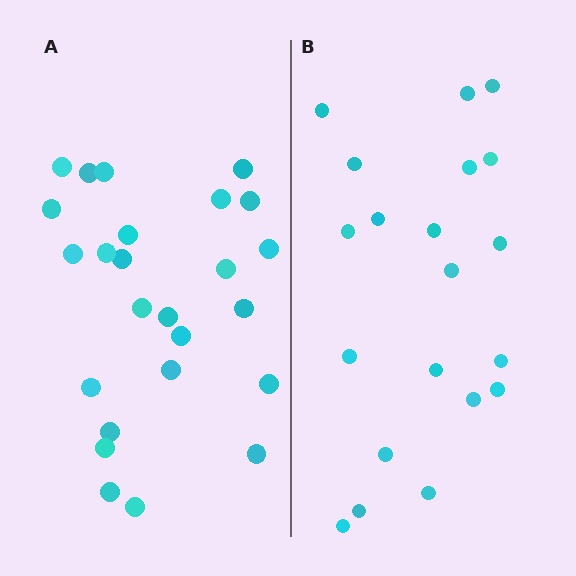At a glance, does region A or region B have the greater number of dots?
Region A (the left region) has more dots.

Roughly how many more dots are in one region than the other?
Region A has about 5 more dots than region B.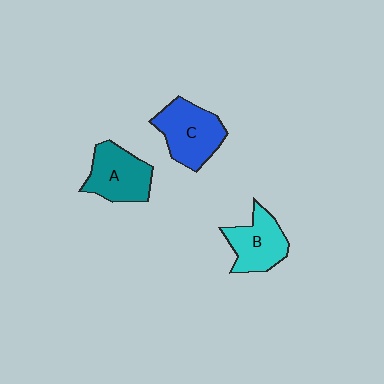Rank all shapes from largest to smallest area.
From largest to smallest: C (blue), A (teal), B (cyan).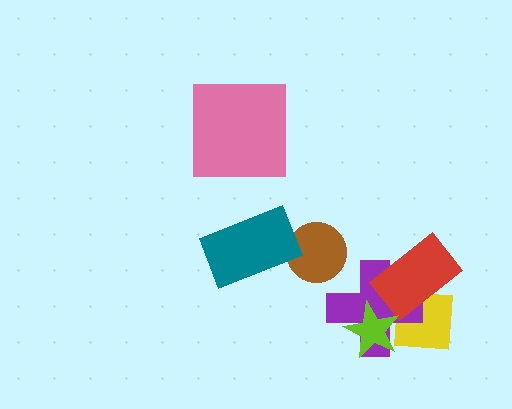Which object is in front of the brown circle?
The teal rectangle is in front of the brown circle.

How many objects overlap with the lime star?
2 objects overlap with the lime star.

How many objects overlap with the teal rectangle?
1 object overlaps with the teal rectangle.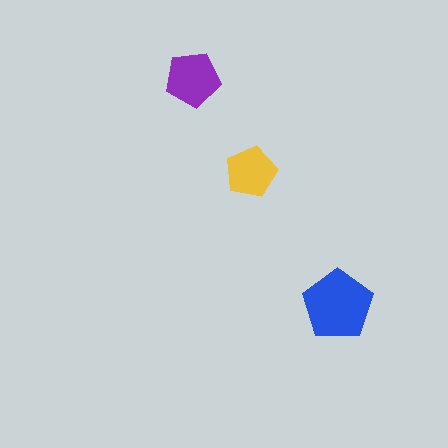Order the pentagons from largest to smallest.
the blue one, the purple one, the yellow one.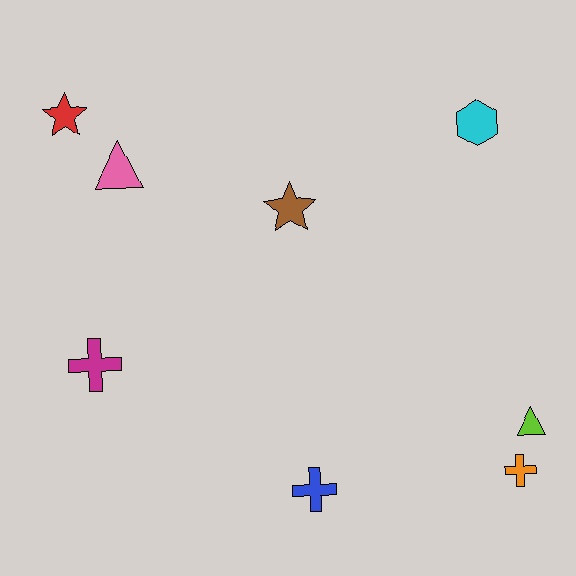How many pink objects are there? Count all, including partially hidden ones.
There is 1 pink object.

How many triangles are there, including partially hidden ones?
There are 2 triangles.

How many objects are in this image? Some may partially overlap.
There are 8 objects.